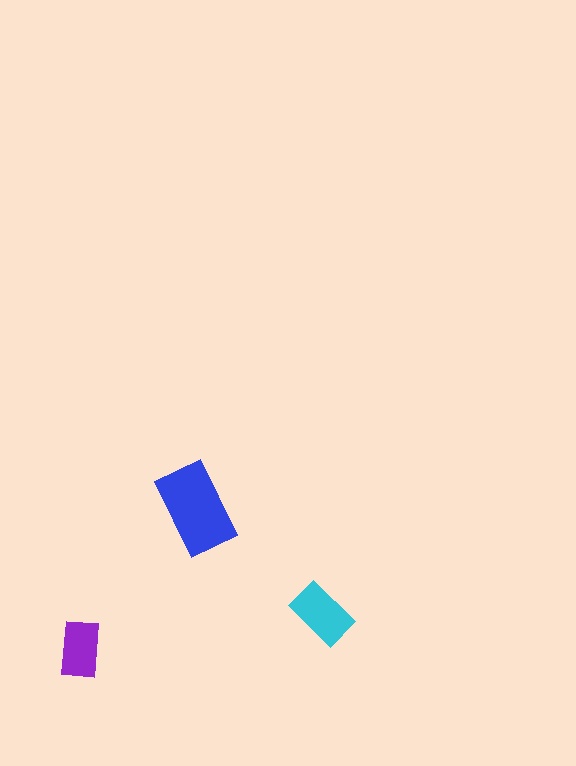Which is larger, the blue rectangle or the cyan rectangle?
The blue one.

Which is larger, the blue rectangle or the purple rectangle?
The blue one.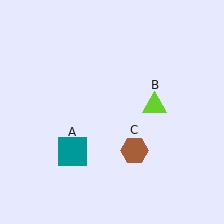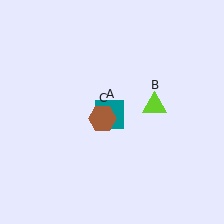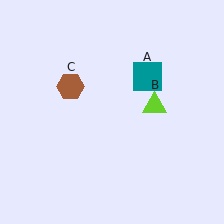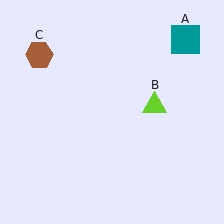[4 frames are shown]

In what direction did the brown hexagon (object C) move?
The brown hexagon (object C) moved up and to the left.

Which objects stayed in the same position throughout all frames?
Lime triangle (object B) remained stationary.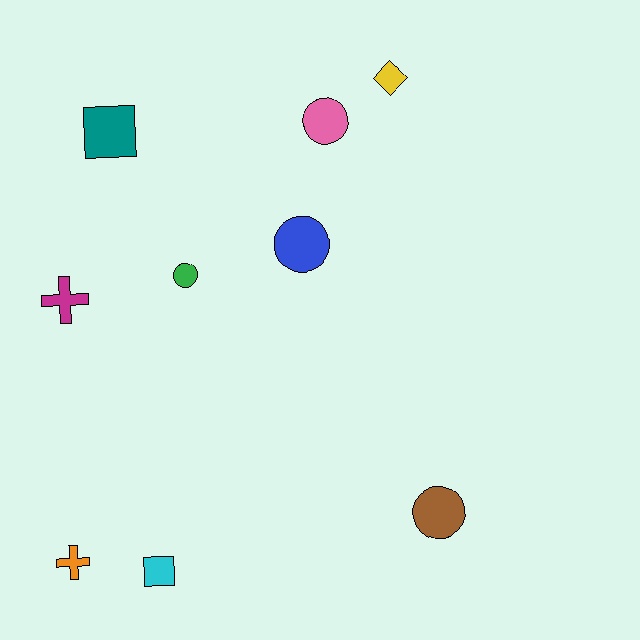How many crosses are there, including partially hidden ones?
There are 2 crosses.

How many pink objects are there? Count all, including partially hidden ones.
There is 1 pink object.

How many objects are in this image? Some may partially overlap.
There are 9 objects.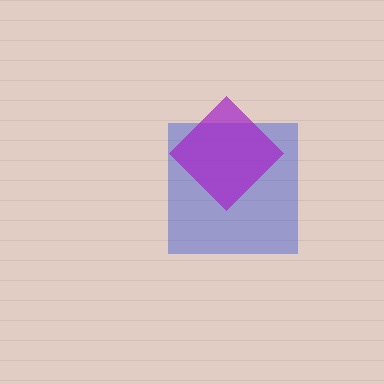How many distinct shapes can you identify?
There are 2 distinct shapes: a blue square, a purple diamond.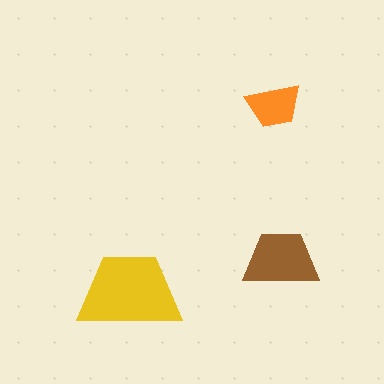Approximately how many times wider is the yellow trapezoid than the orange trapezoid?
About 2 times wider.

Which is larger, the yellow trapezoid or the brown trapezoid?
The yellow one.